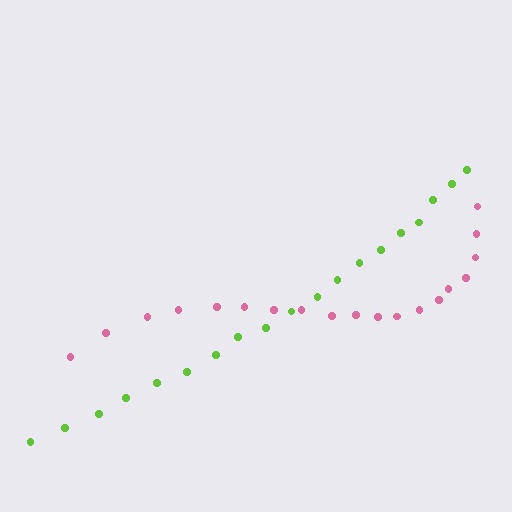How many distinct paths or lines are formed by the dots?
There are 2 distinct paths.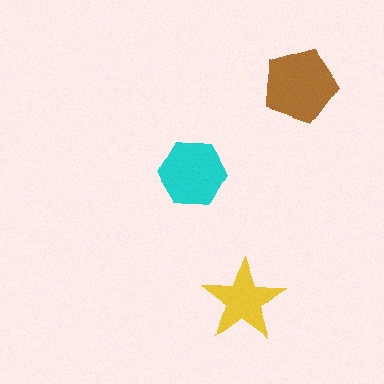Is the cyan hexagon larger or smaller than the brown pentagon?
Smaller.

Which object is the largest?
The brown pentagon.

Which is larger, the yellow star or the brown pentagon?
The brown pentagon.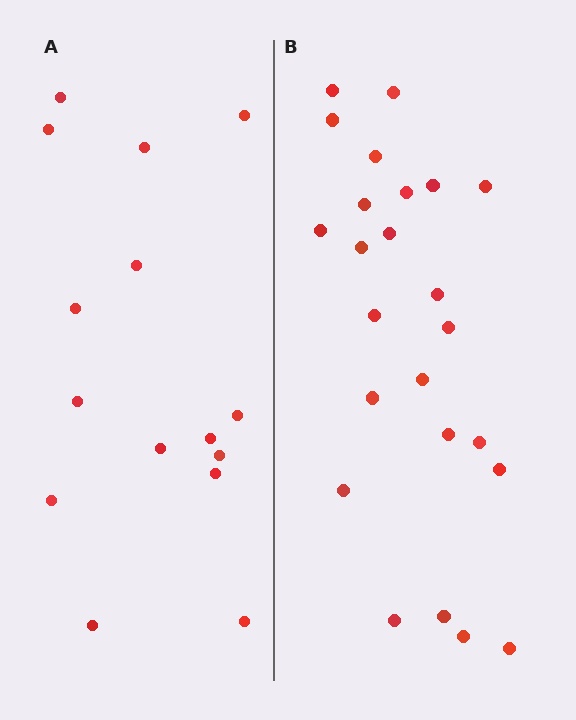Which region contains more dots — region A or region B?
Region B (the right region) has more dots.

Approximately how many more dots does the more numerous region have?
Region B has roughly 8 or so more dots than region A.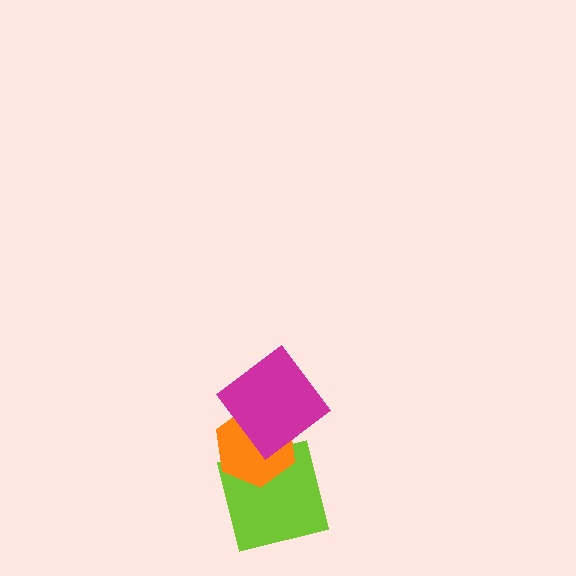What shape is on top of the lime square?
The orange hexagon is on top of the lime square.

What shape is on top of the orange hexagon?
The magenta diamond is on top of the orange hexagon.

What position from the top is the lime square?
The lime square is 3rd from the top.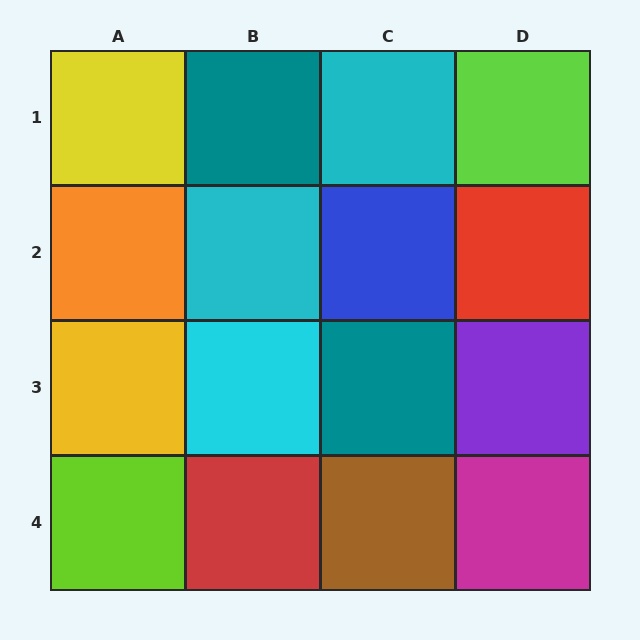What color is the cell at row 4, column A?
Lime.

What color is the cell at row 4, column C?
Brown.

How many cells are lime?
2 cells are lime.